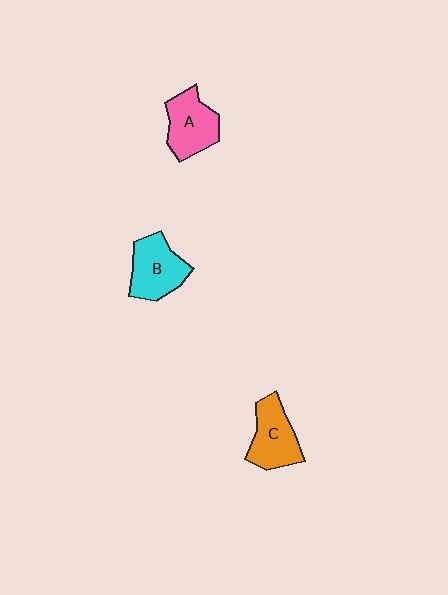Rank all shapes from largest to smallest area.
From largest to smallest: B (cyan), C (orange), A (pink).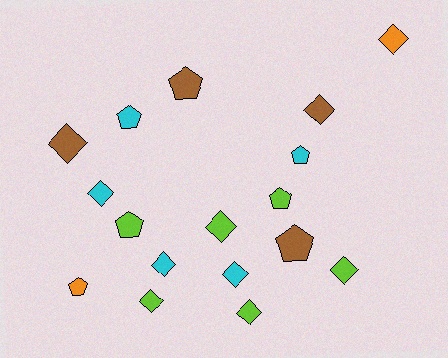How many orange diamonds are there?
There is 1 orange diamond.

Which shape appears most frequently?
Diamond, with 10 objects.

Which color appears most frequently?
Lime, with 6 objects.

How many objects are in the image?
There are 17 objects.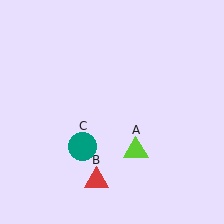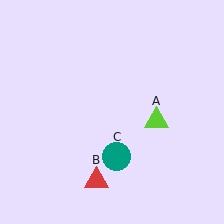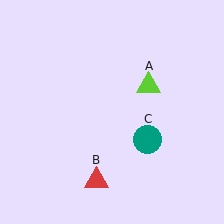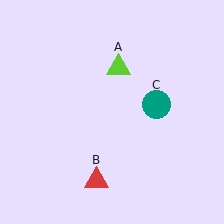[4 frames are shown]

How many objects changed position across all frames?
2 objects changed position: lime triangle (object A), teal circle (object C).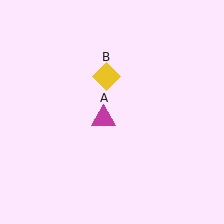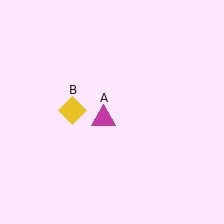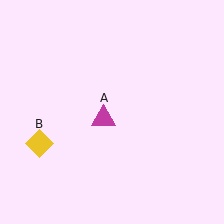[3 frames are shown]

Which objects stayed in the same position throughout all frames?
Magenta triangle (object A) remained stationary.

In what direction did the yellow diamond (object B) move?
The yellow diamond (object B) moved down and to the left.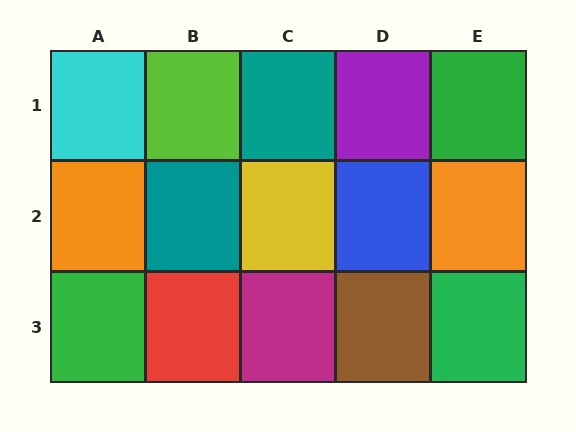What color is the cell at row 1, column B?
Lime.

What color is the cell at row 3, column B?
Red.